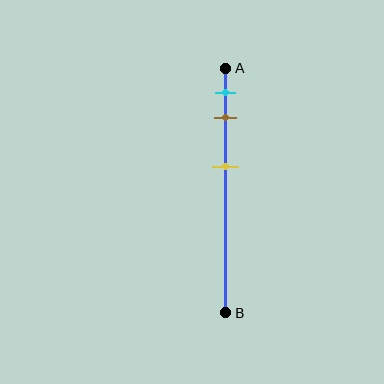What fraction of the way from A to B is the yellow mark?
The yellow mark is approximately 40% (0.4) of the way from A to B.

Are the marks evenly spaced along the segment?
No, the marks are not evenly spaced.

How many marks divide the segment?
There are 3 marks dividing the segment.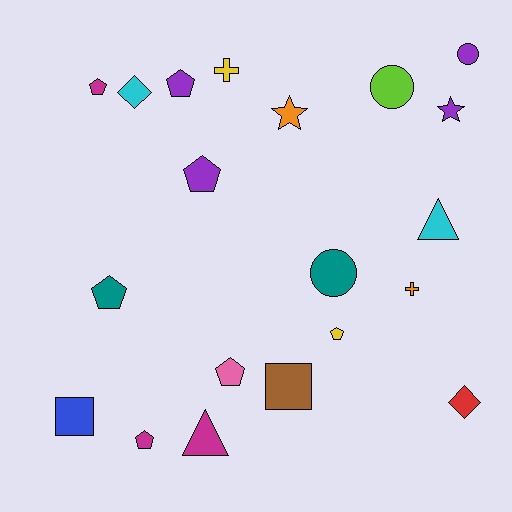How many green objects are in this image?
There are no green objects.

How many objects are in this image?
There are 20 objects.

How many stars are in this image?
There are 2 stars.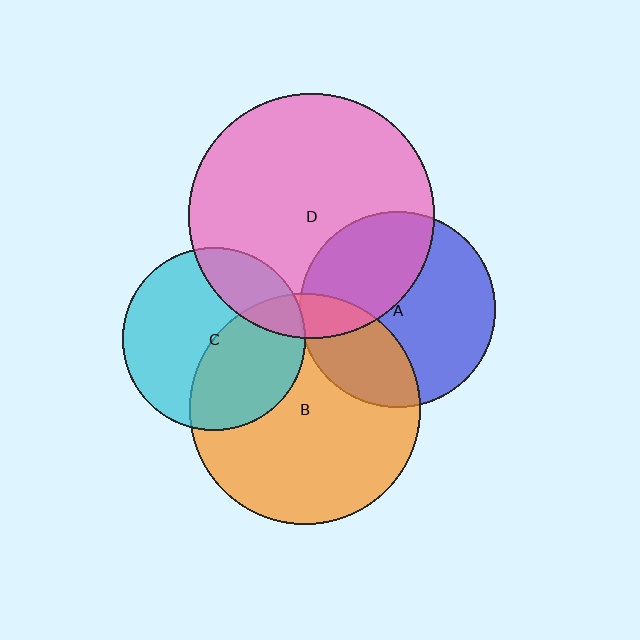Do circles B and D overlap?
Yes.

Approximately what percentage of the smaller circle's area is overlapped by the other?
Approximately 10%.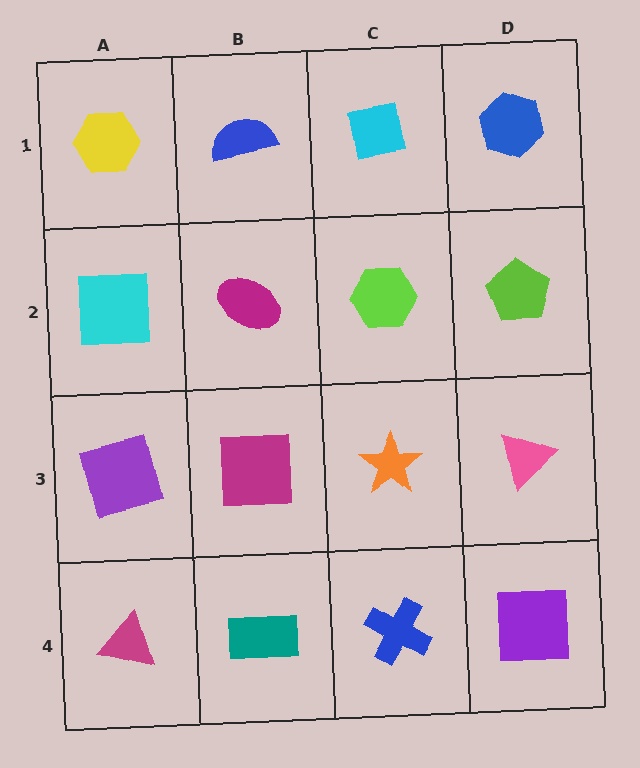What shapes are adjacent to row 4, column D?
A pink triangle (row 3, column D), a blue cross (row 4, column C).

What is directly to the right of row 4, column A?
A teal rectangle.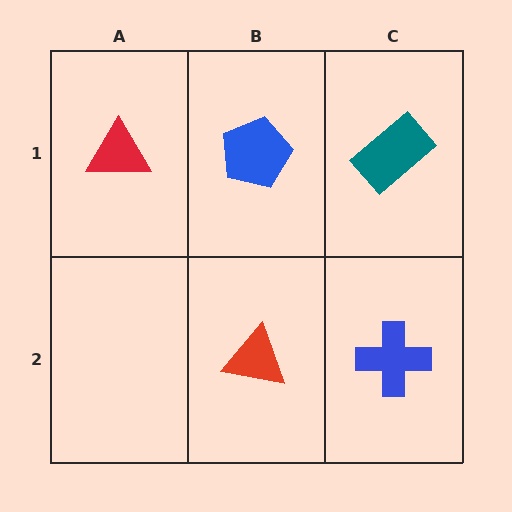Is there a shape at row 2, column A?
No, that cell is empty.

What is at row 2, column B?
A red triangle.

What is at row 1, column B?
A blue pentagon.